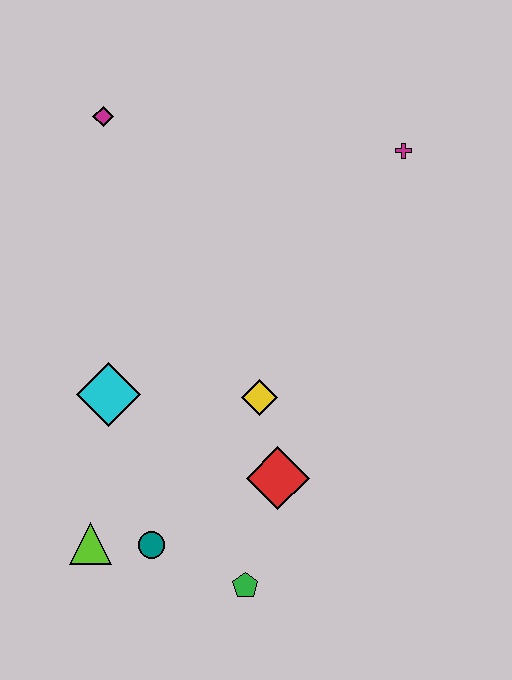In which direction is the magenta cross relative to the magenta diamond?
The magenta cross is to the right of the magenta diamond.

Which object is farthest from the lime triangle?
The magenta cross is farthest from the lime triangle.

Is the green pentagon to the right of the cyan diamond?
Yes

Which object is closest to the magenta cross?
The yellow diamond is closest to the magenta cross.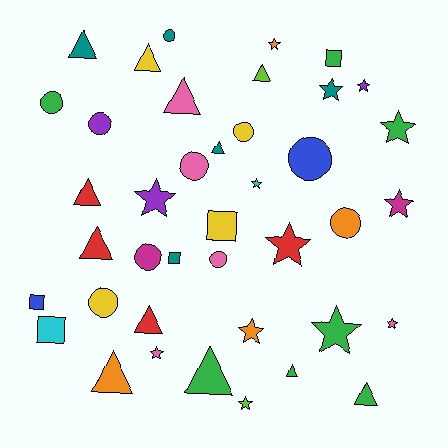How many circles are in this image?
There are 10 circles.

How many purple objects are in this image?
There are 3 purple objects.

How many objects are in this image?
There are 40 objects.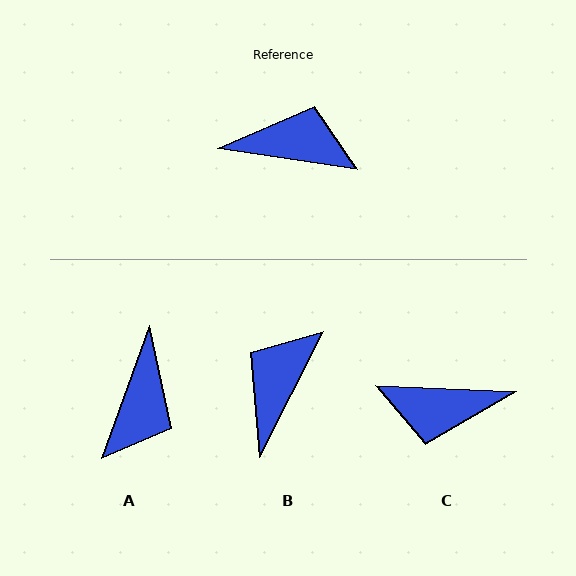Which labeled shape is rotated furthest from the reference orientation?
C, about 174 degrees away.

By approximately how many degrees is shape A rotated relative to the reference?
Approximately 101 degrees clockwise.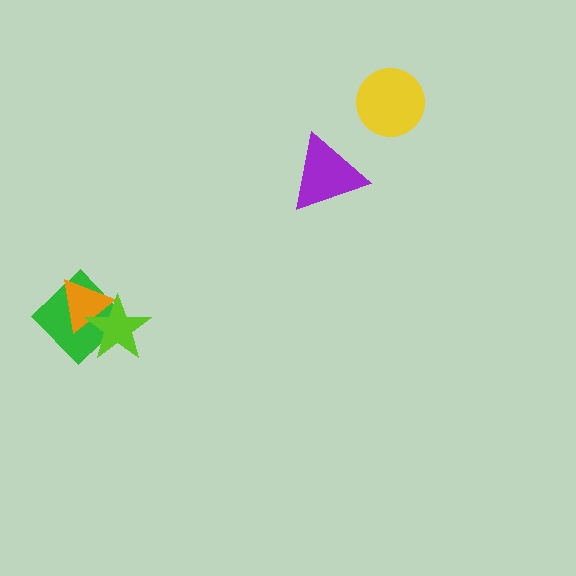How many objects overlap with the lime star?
2 objects overlap with the lime star.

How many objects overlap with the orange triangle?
2 objects overlap with the orange triangle.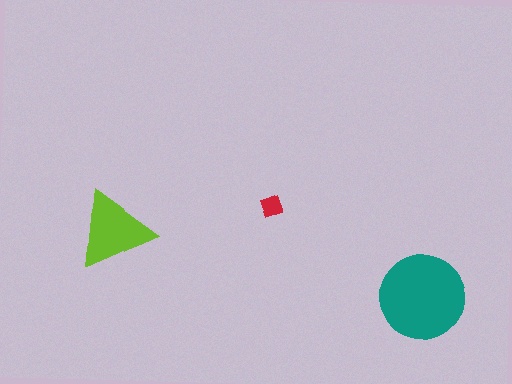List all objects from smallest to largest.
The red diamond, the lime triangle, the teal circle.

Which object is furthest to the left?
The lime triangle is leftmost.